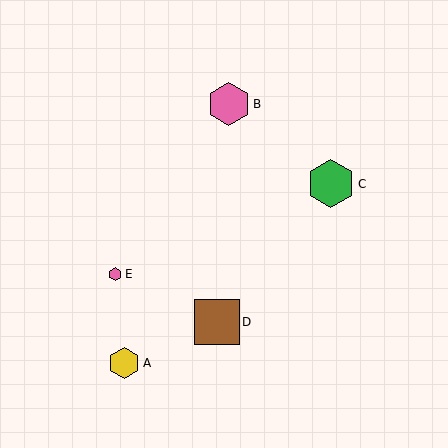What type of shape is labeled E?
Shape E is a pink hexagon.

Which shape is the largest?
The green hexagon (labeled C) is the largest.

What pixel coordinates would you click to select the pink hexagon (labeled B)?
Click at (229, 104) to select the pink hexagon B.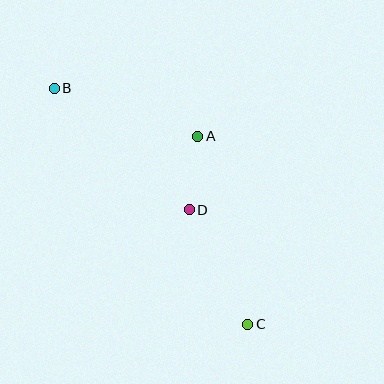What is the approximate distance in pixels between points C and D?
The distance between C and D is approximately 128 pixels.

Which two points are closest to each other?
Points A and D are closest to each other.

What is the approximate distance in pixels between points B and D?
The distance between B and D is approximately 182 pixels.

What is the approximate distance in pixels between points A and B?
The distance between A and B is approximately 151 pixels.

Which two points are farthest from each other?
Points B and C are farthest from each other.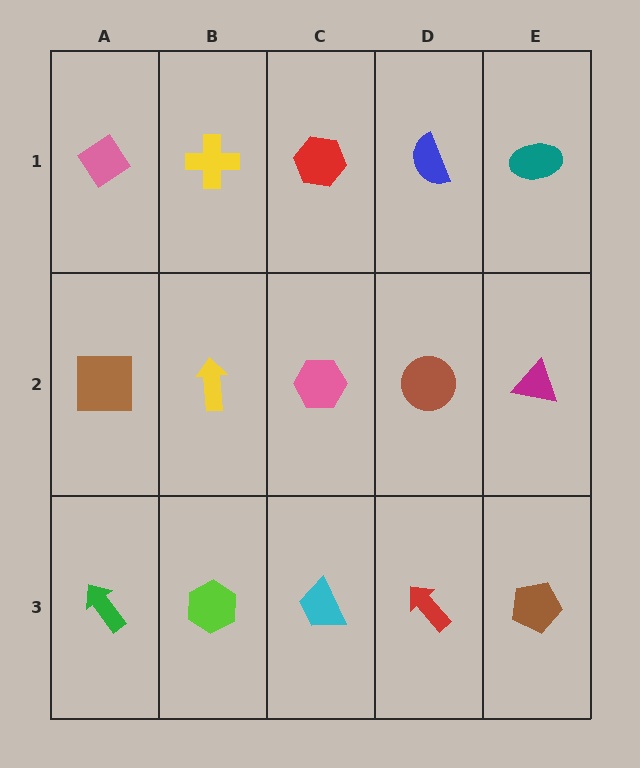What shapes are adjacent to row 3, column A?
A brown square (row 2, column A), a lime hexagon (row 3, column B).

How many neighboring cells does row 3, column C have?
3.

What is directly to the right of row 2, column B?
A pink hexagon.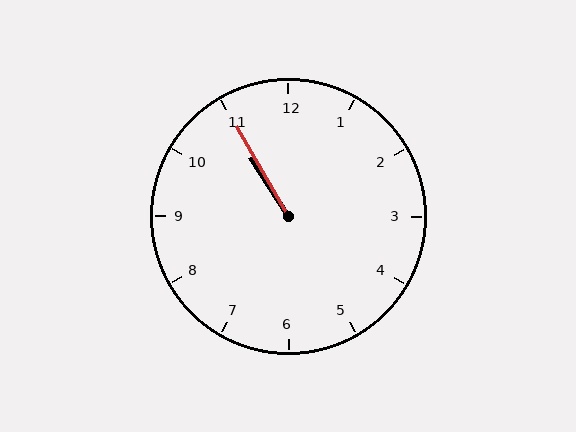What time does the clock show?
10:55.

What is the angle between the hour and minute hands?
Approximately 2 degrees.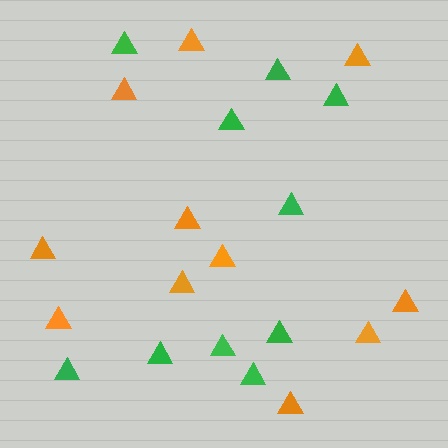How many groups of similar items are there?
There are 2 groups: one group of green triangles (10) and one group of orange triangles (11).